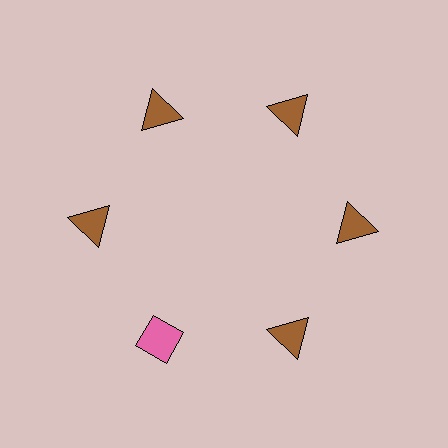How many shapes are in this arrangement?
There are 6 shapes arranged in a ring pattern.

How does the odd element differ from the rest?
It differs in both color (pink instead of brown) and shape (diamond instead of triangle).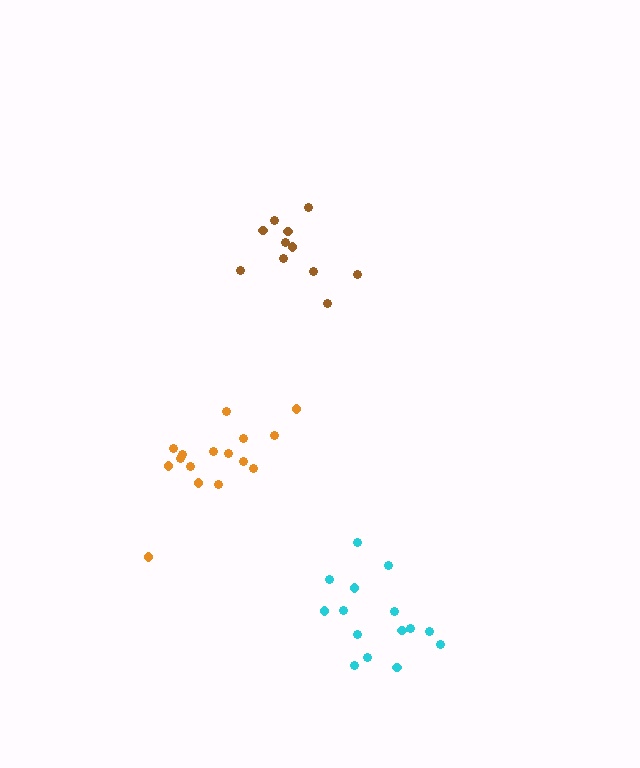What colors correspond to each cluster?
The clusters are colored: orange, brown, cyan.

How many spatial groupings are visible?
There are 3 spatial groupings.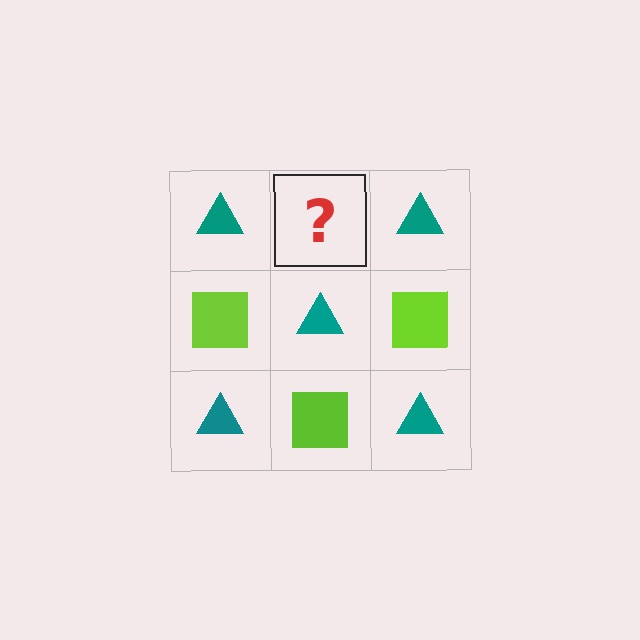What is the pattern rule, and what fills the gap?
The rule is that it alternates teal triangle and lime square in a checkerboard pattern. The gap should be filled with a lime square.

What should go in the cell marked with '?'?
The missing cell should contain a lime square.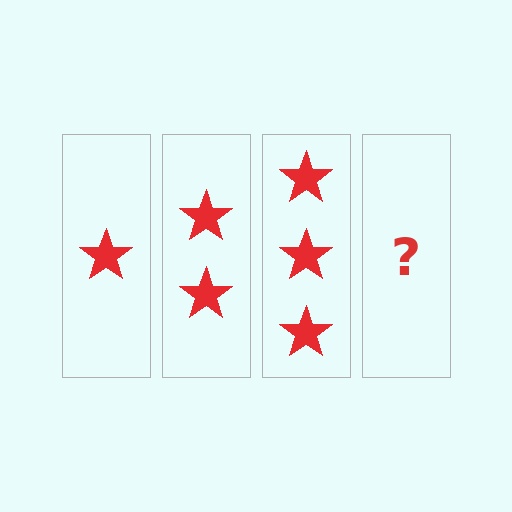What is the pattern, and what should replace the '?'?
The pattern is that each step adds one more star. The '?' should be 4 stars.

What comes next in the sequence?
The next element should be 4 stars.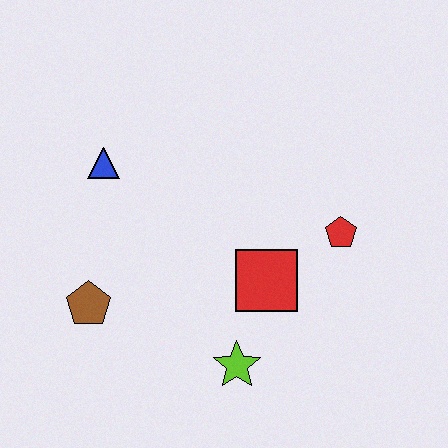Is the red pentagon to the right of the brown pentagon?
Yes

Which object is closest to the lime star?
The red square is closest to the lime star.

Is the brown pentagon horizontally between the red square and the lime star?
No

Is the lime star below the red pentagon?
Yes